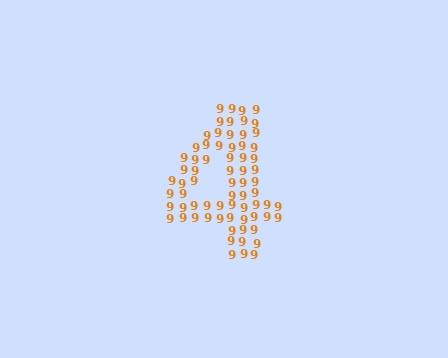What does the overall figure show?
The overall figure shows the digit 4.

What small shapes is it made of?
It is made of small digit 9's.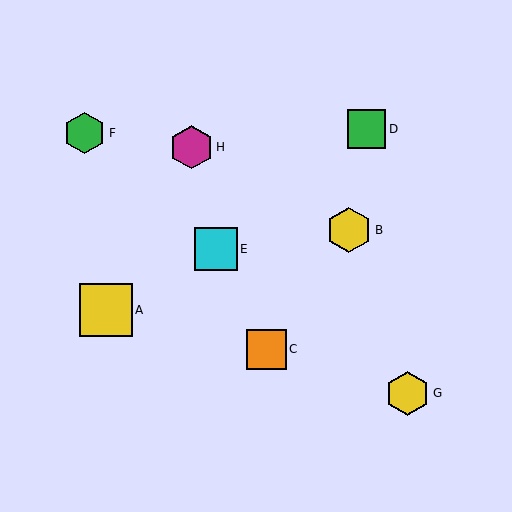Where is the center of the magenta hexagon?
The center of the magenta hexagon is at (192, 147).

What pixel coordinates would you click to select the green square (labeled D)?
Click at (366, 129) to select the green square D.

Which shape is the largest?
The yellow square (labeled A) is the largest.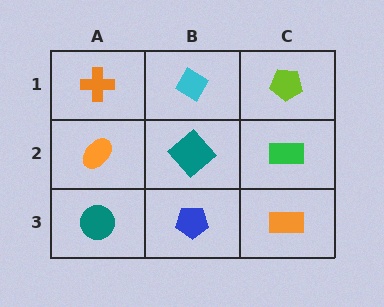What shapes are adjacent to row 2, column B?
A cyan diamond (row 1, column B), a blue pentagon (row 3, column B), an orange ellipse (row 2, column A), a green rectangle (row 2, column C).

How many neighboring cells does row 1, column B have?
3.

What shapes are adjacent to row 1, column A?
An orange ellipse (row 2, column A), a cyan diamond (row 1, column B).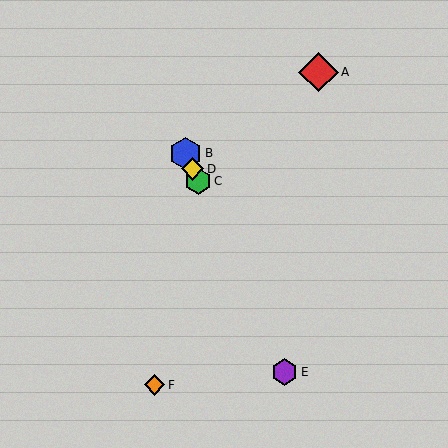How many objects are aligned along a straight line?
4 objects (B, C, D, E) are aligned along a straight line.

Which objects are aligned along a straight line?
Objects B, C, D, E are aligned along a straight line.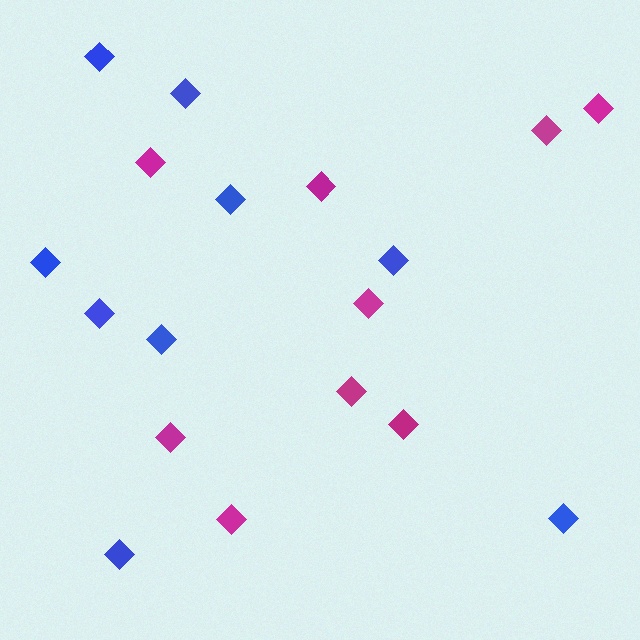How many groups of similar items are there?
There are 2 groups: one group of magenta diamonds (9) and one group of blue diamonds (9).